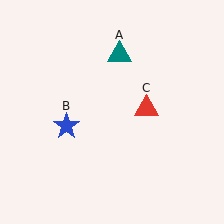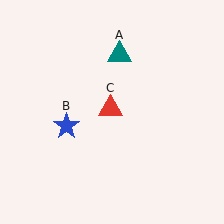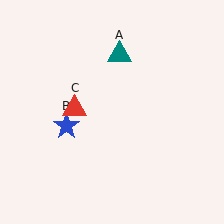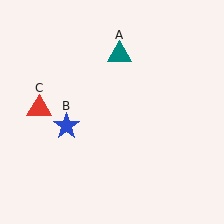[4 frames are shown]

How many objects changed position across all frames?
1 object changed position: red triangle (object C).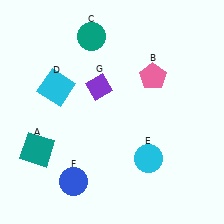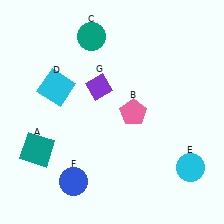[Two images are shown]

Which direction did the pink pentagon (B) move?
The pink pentagon (B) moved down.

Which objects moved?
The objects that moved are: the pink pentagon (B), the cyan circle (E).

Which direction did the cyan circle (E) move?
The cyan circle (E) moved right.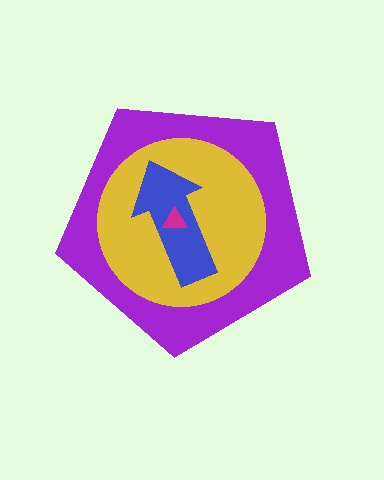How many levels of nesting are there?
4.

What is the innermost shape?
The magenta triangle.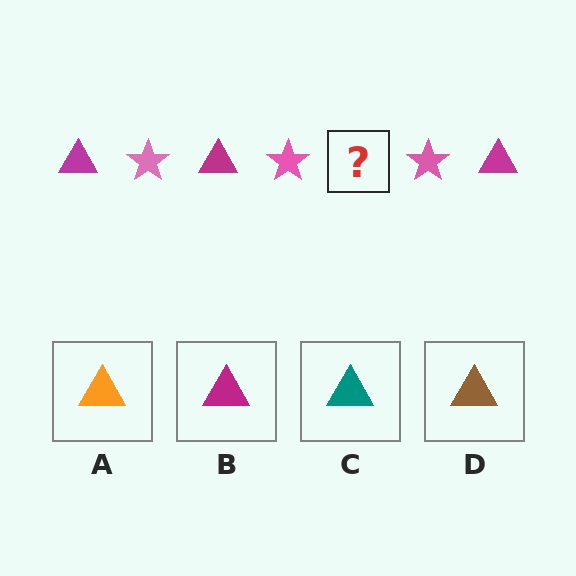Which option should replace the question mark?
Option B.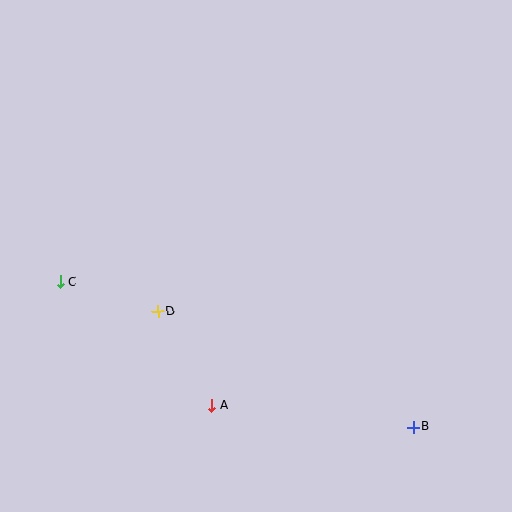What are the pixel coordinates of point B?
Point B is at (413, 427).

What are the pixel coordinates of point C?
Point C is at (60, 282).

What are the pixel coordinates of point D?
Point D is at (158, 311).